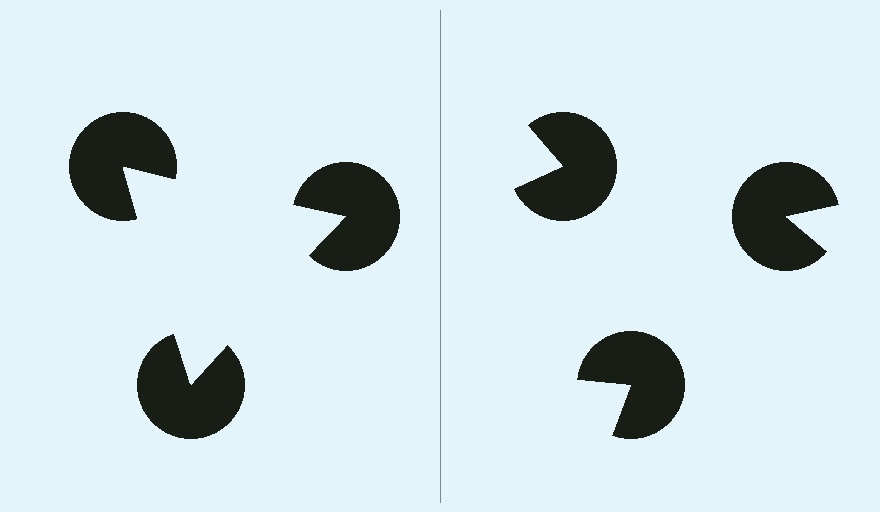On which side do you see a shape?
An illusory triangle appears on the left side. On the right side the wedge cuts are rotated, so no coherent shape forms.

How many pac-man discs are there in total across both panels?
6 — 3 on each side.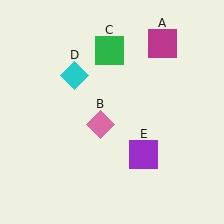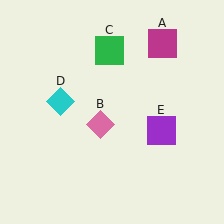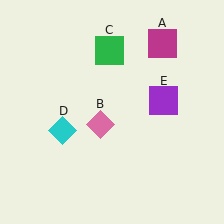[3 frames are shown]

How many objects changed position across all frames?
2 objects changed position: cyan diamond (object D), purple square (object E).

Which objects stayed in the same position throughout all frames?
Magenta square (object A) and pink diamond (object B) and green square (object C) remained stationary.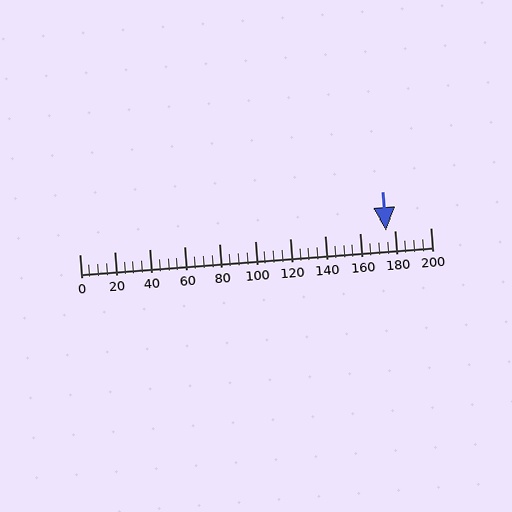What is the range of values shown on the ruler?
The ruler shows values from 0 to 200.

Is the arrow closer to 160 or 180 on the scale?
The arrow is closer to 180.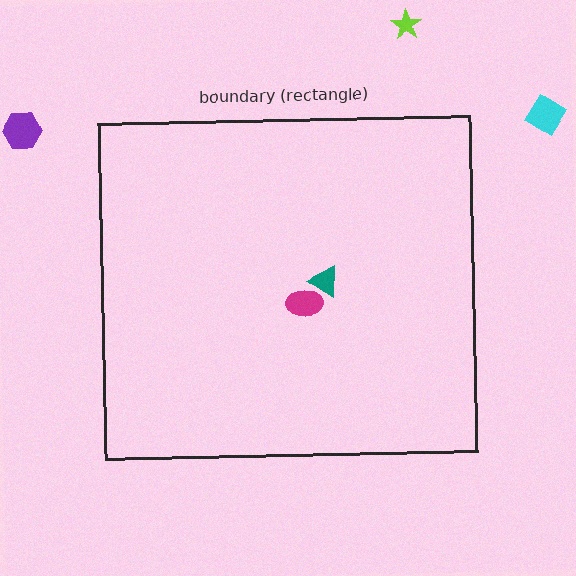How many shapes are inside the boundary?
2 inside, 3 outside.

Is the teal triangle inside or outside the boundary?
Inside.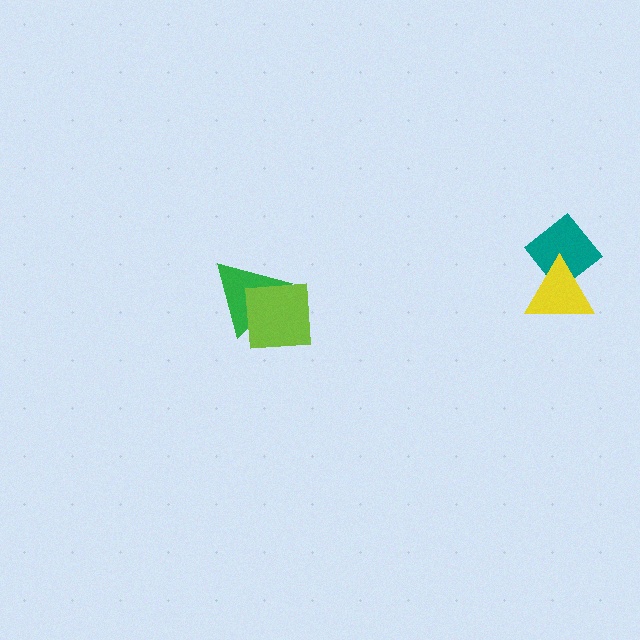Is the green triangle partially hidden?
Yes, it is partially covered by another shape.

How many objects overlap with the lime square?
1 object overlaps with the lime square.